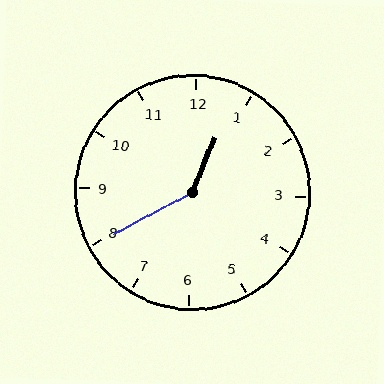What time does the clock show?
12:40.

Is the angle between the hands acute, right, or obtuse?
It is obtuse.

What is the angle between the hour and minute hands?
Approximately 140 degrees.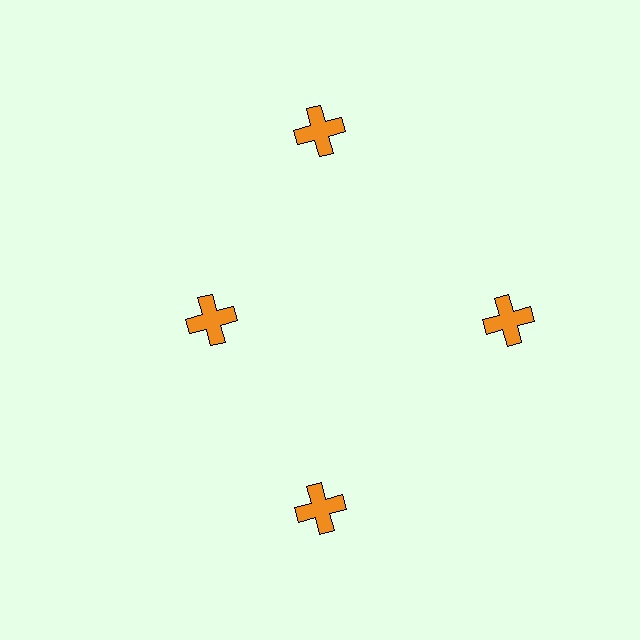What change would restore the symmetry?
The symmetry would be restored by moving it outward, back onto the ring so that all 4 crosses sit at equal angles and equal distance from the center.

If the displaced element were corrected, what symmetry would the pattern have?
It would have 4-fold rotational symmetry — the pattern would map onto itself every 90 degrees.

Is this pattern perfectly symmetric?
No. The 4 orange crosses are arranged in a ring, but one element near the 9 o'clock position is pulled inward toward the center, breaking the 4-fold rotational symmetry.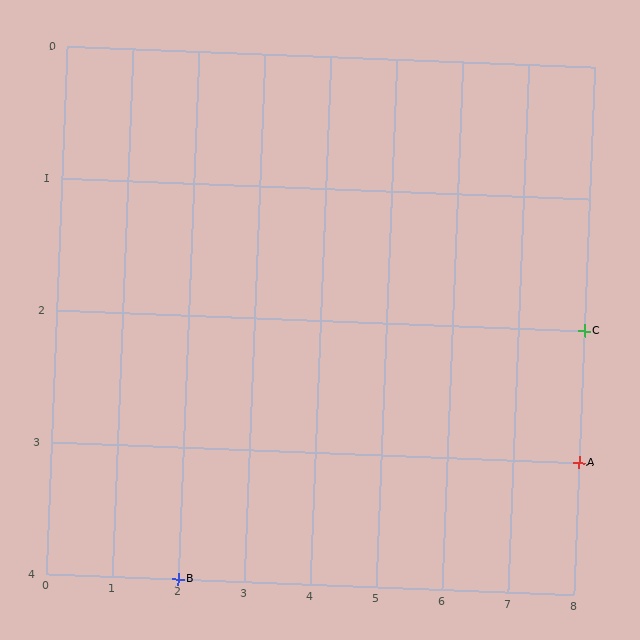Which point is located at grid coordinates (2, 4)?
Point B is at (2, 4).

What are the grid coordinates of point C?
Point C is at grid coordinates (8, 2).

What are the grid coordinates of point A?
Point A is at grid coordinates (8, 3).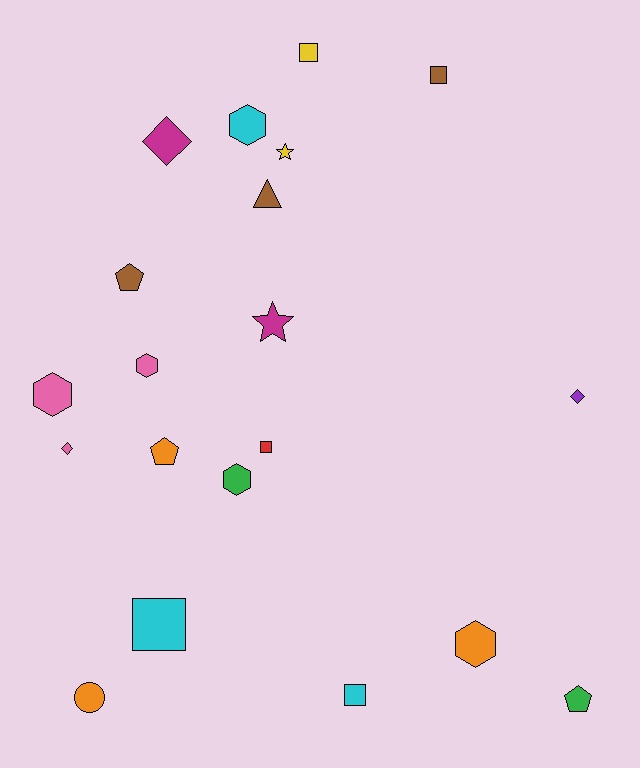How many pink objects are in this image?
There are 3 pink objects.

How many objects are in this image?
There are 20 objects.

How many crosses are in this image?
There are no crosses.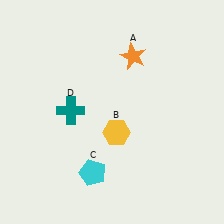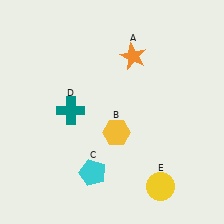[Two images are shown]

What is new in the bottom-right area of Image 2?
A yellow circle (E) was added in the bottom-right area of Image 2.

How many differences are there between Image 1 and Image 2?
There is 1 difference between the two images.